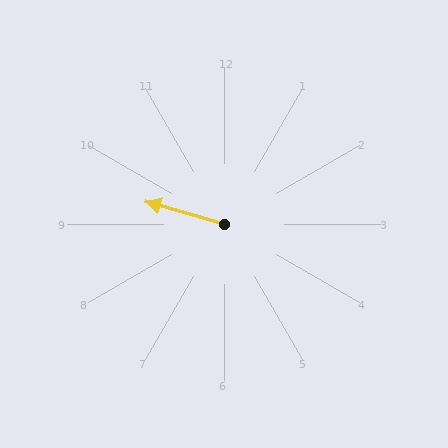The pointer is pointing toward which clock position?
Roughly 10 o'clock.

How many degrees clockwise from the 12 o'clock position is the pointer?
Approximately 286 degrees.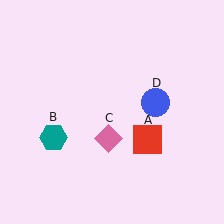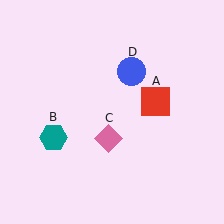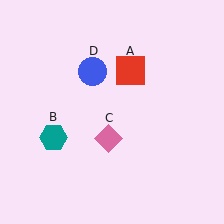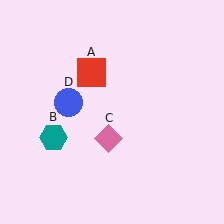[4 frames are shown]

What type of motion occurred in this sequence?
The red square (object A), blue circle (object D) rotated counterclockwise around the center of the scene.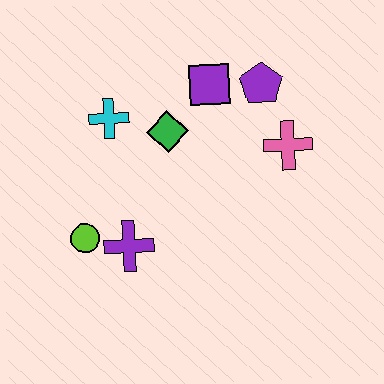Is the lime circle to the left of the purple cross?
Yes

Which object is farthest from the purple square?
The lime circle is farthest from the purple square.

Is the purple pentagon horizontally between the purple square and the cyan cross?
No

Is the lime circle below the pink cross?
Yes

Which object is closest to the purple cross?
The lime circle is closest to the purple cross.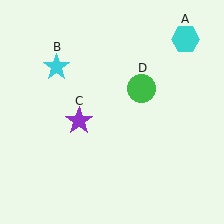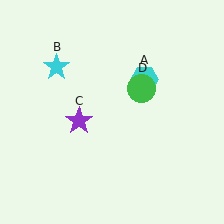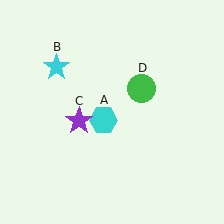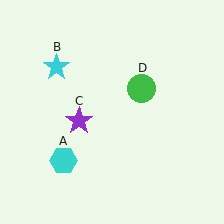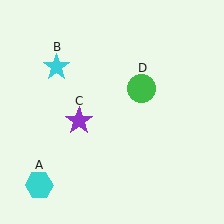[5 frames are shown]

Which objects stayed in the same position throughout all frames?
Cyan star (object B) and purple star (object C) and green circle (object D) remained stationary.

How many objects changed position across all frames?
1 object changed position: cyan hexagon (object A).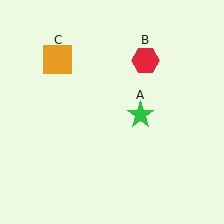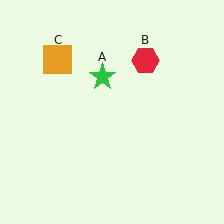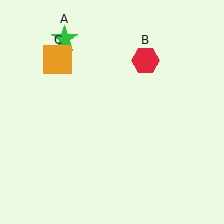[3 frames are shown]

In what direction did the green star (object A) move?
The green star (object A) moved up and to the left.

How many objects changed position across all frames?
1 object changed position: green star (object A).